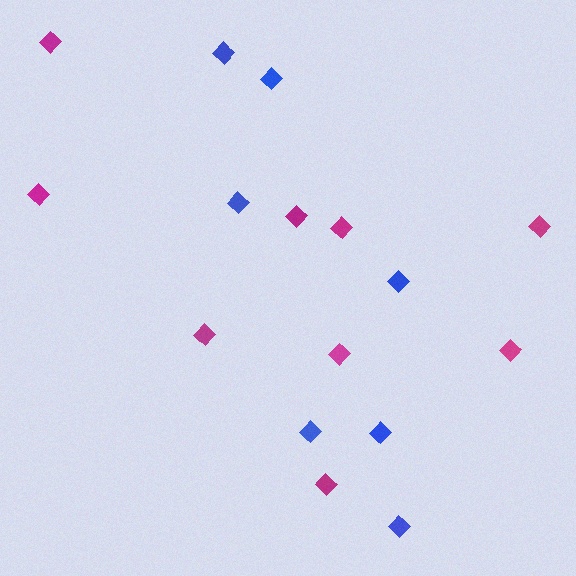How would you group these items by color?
There are 2 groups: one group of blue diamonds (7) and one group of magenta diamonds (9).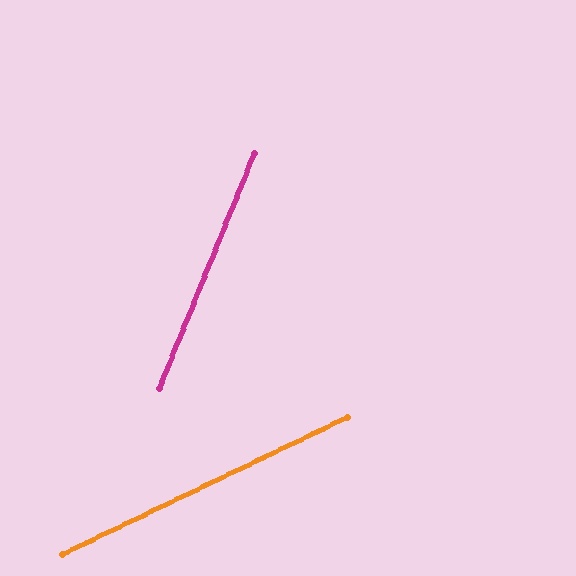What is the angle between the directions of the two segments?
Approximately 42 degrees.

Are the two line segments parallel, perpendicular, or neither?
Neither parallel nor perpendicular — they differ by about 42°.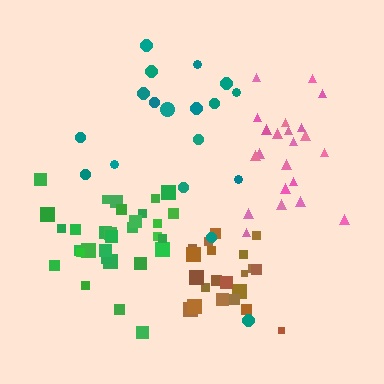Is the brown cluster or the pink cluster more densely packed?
Brown.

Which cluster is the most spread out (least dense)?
Teal.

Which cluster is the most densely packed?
Brown.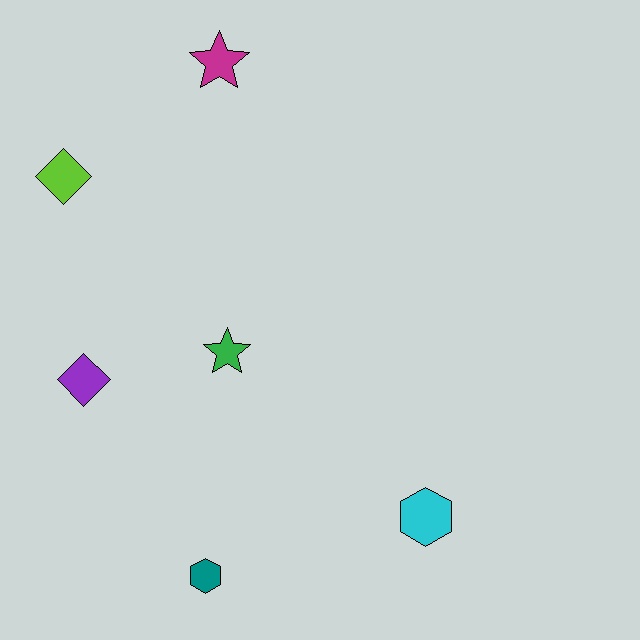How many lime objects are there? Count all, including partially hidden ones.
There is 1 lime object.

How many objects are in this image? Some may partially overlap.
There are 6 objects.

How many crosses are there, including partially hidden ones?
There are no crosses.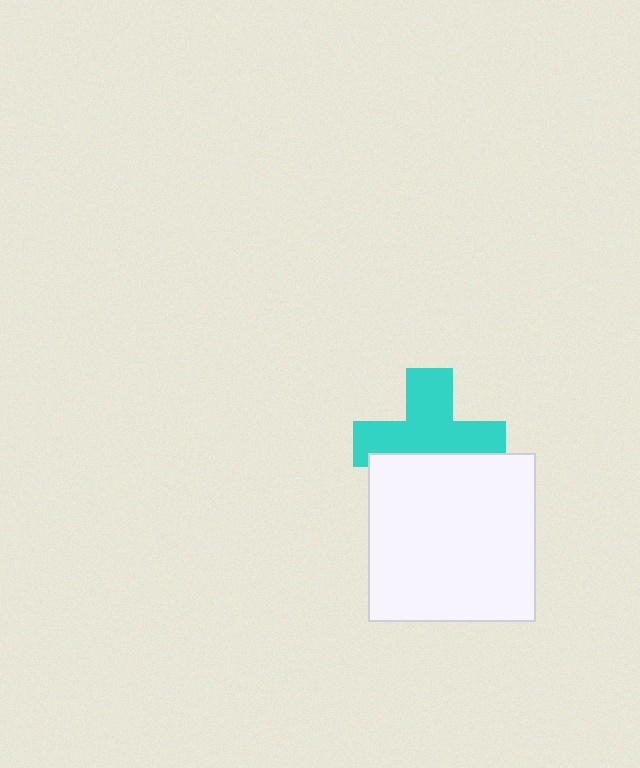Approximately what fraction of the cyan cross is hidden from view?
Roughly 37% of the cyan cross is hidden behind the white square.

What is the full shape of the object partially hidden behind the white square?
The partially hidden object is a cyan cross.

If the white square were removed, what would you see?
You would see the complete cyan cross.